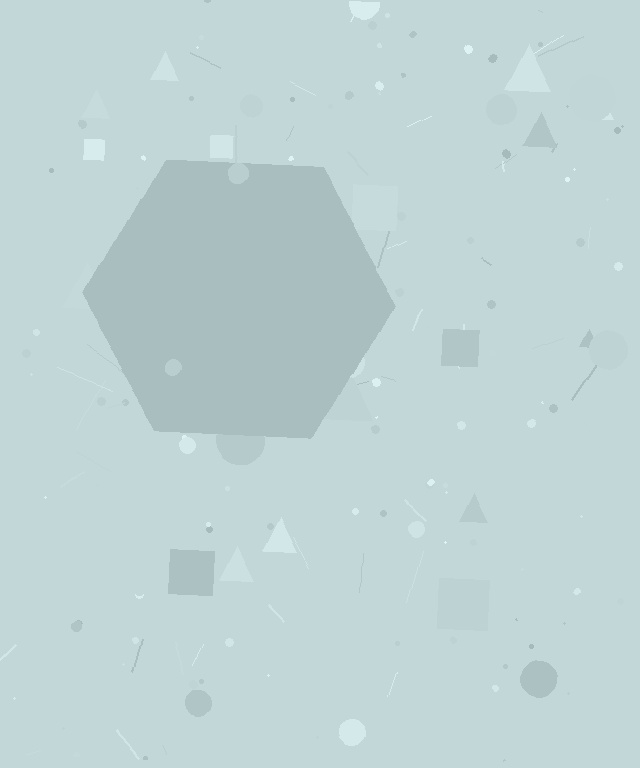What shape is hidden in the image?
A hexagon is hidden in the image.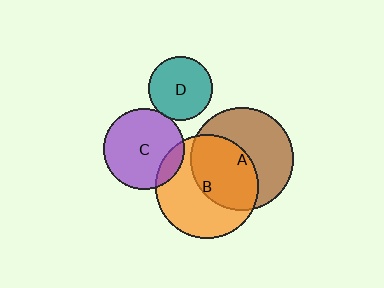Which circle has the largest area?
Circle B (orange).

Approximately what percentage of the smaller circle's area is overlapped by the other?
Approximately 45%.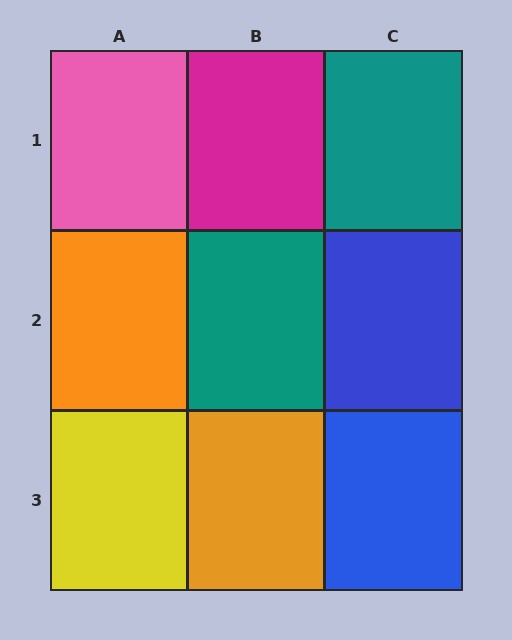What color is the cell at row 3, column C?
Blue.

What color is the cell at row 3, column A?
Yellow.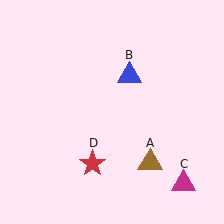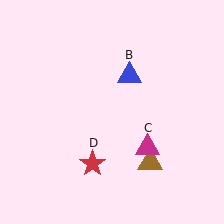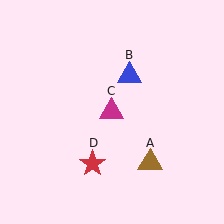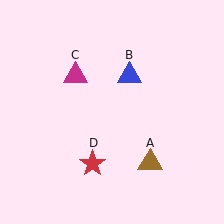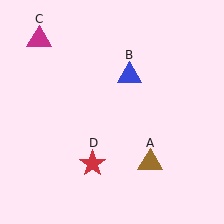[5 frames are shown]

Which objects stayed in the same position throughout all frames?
Brown triangle (object A) and blue triangle (object B) and red star (object D) remained stationary.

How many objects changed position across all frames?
1 object changed position: magenta triangle (object C).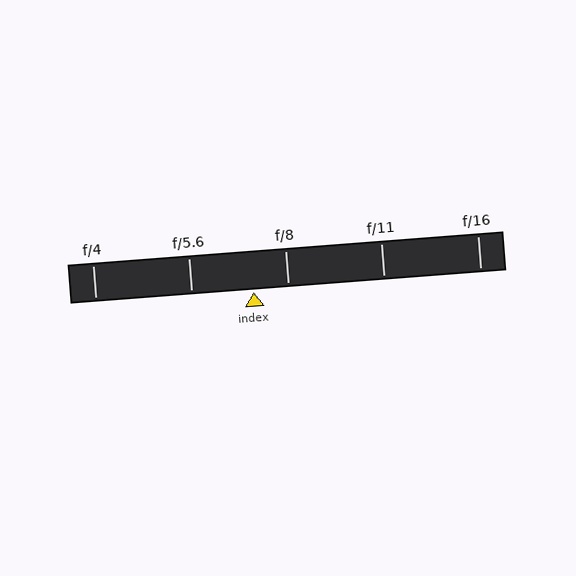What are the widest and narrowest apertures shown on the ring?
The widest aperture shown is f/4 and the narrowest is f/16.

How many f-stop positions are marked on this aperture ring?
There are 5 f-stop positions marked.